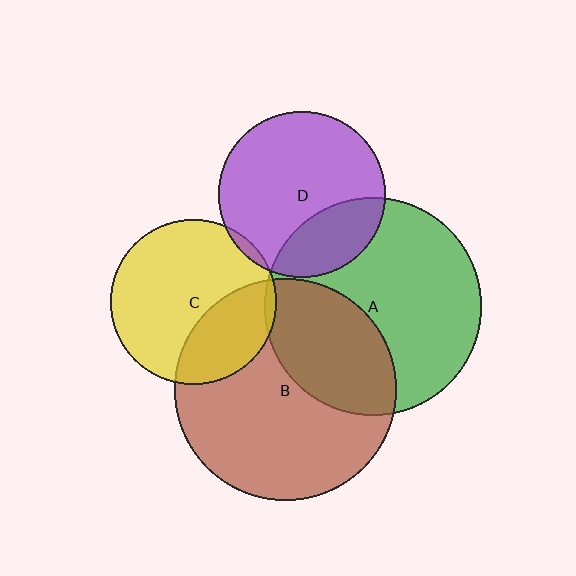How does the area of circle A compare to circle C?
Approximately 1.7 times.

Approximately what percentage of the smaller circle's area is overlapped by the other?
Approximately 25%.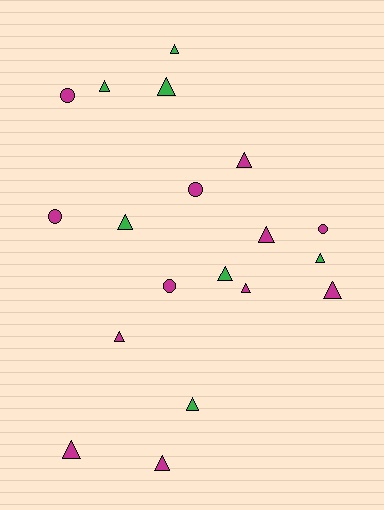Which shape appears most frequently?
Triangle, with 14 objects.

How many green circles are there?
There are no green circles.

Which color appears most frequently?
Magenta, with 12 objects.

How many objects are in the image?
There are 19 objects.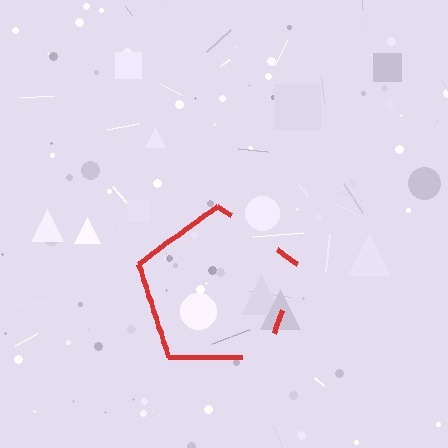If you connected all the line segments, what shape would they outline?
They would outline a pentagon.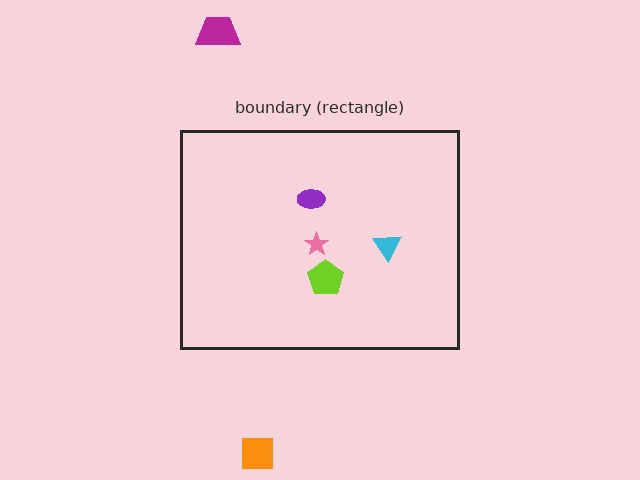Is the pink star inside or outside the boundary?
Inside.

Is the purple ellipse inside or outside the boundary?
Inside.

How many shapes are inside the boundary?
4 inside, 2 outside.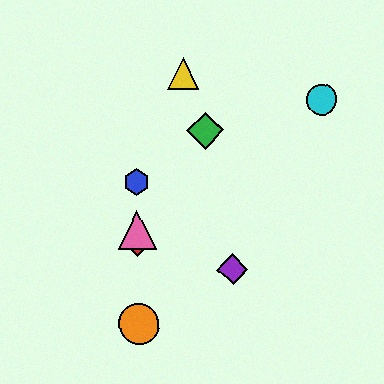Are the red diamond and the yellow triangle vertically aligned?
No, the red diamond is at x≈137 and the yellow triangle is at x≈183.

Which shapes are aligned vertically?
The red diamond, the blue hexagon, the orange circle, the pink triangle are aligned vertically.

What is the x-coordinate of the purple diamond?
The purple diamond is at x≈233.